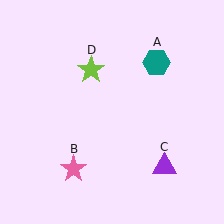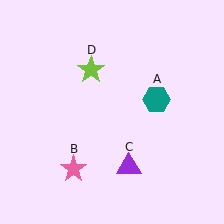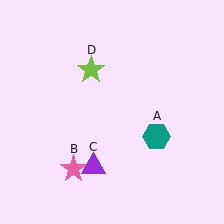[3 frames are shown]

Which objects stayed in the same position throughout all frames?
Pink star (object B) and lime star (object D) remained stationary.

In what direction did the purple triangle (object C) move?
The purple triangle (object C) moved left.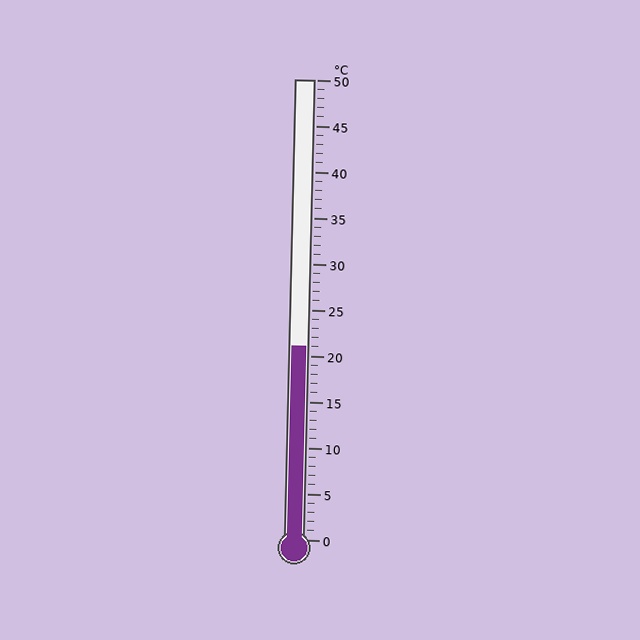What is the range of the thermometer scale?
The thermometer scale ranges from 0°C to 50°C.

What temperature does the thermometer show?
The thermometer shows approximately 21°C.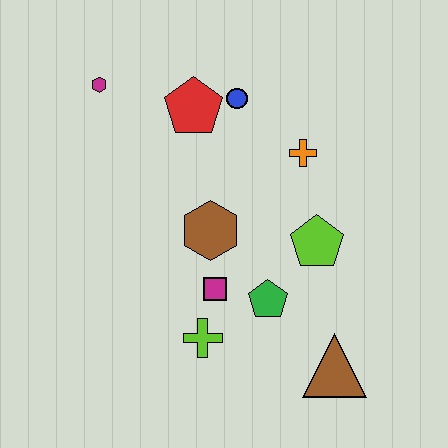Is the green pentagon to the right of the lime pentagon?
No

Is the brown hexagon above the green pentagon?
Yes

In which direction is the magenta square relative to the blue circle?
The magenta square is below the blue circle.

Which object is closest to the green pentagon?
The magenta square is closest to the green pentagon.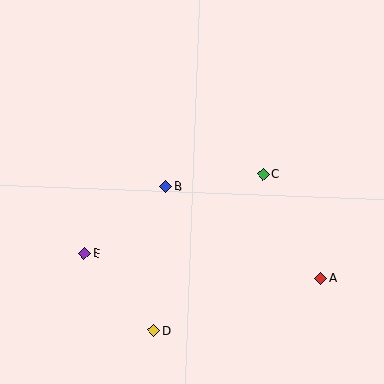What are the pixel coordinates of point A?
Point A is at (321, 278).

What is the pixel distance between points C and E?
The distance between C and E is 195 pixels.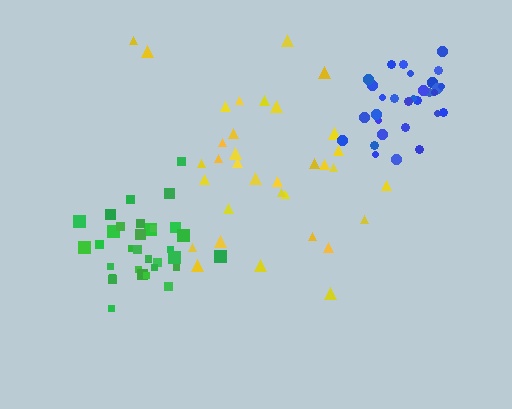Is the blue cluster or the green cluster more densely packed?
Green.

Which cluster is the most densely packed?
Green.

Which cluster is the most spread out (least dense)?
Yellow.